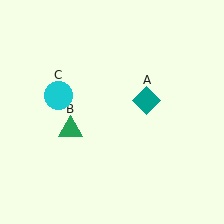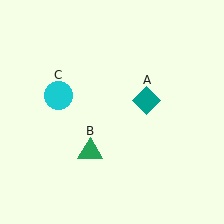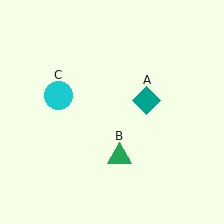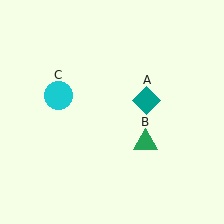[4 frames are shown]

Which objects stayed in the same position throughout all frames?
Teal diamond (object A) and cyan circle (object C) remained stationary.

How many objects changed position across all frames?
1 object changed position: green triangle (object B).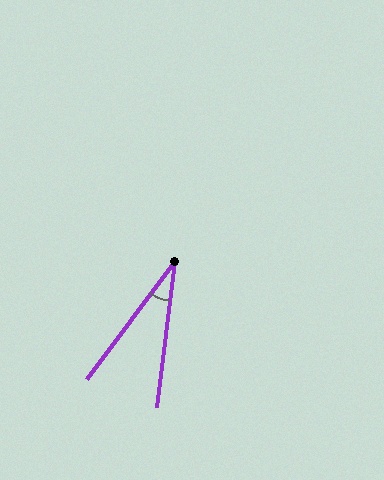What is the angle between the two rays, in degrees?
Approximately 30 degrees.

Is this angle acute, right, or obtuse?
It is acute.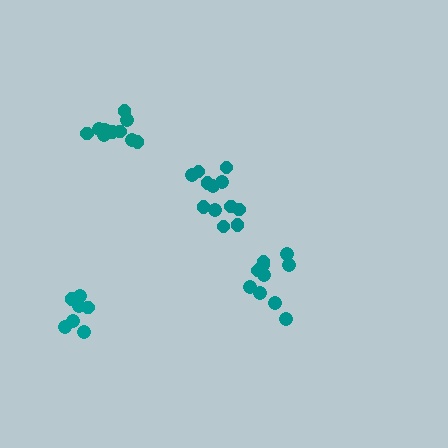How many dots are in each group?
Group 1: 12 dots, Group 2: 10 dots, Group 3: 7 dots, Group 4: 10 dots (39 total).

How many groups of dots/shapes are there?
There are 4 groups.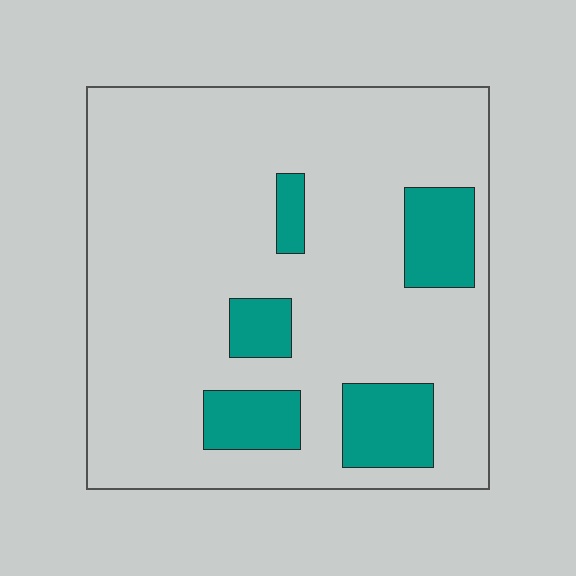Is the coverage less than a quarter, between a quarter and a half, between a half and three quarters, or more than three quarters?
Less than a quarter.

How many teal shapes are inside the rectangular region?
5.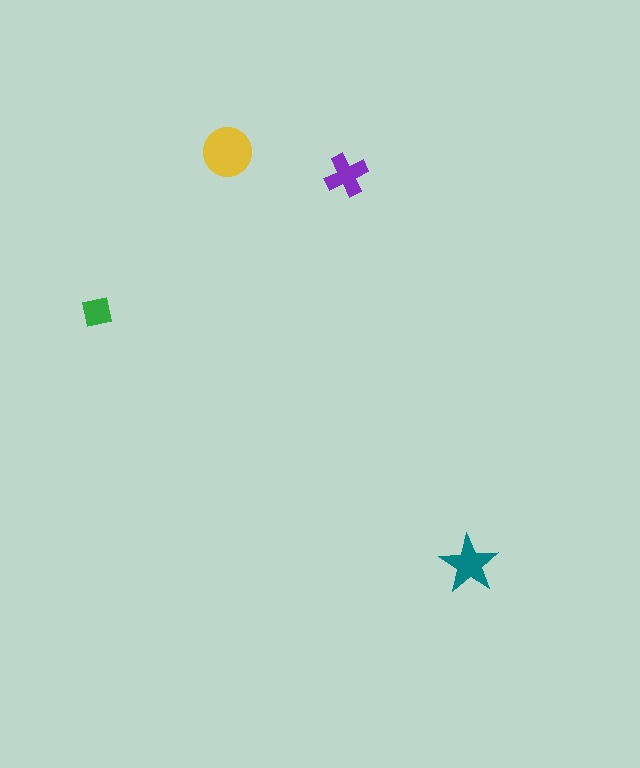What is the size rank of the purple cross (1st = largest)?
3rd.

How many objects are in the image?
There are 4 objects in the image.